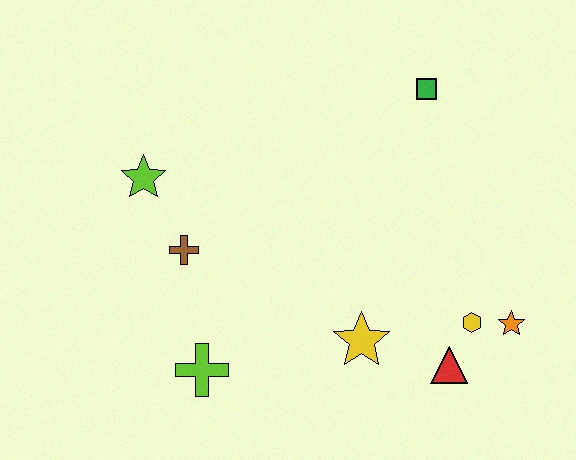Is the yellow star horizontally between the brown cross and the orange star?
Yes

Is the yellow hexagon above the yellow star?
Yes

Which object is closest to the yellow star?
The red triangle is closest to the yellow star.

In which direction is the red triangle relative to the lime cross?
The red triangle is to the right of the lime cross.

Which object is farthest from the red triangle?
The lime star is farthest from the red triangle.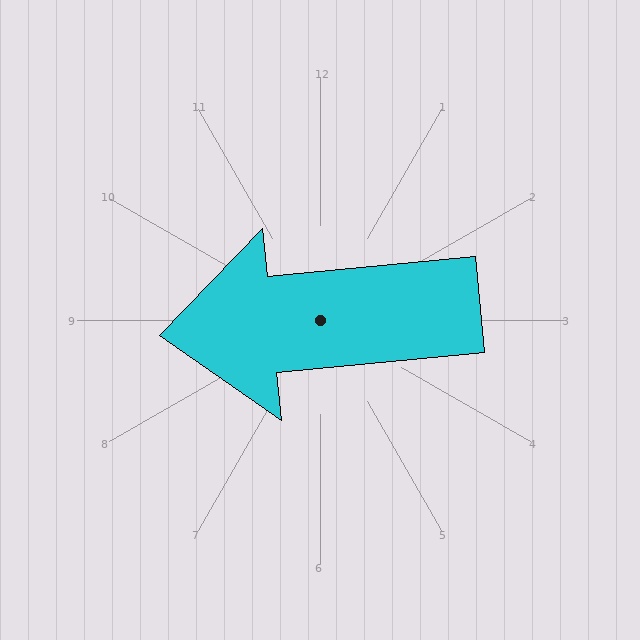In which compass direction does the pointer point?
West.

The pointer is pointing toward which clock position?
Roughly 9 o'clock.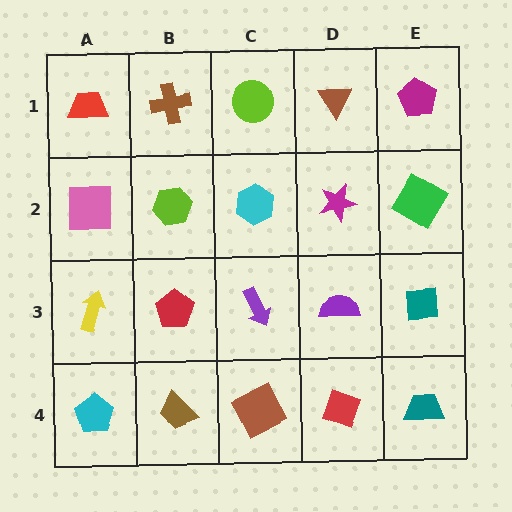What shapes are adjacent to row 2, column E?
A magenta pentagon (row 1, column E), a teal square (row 3, column E), a magenta star (row 2, column D).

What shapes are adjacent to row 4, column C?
A purple arrow (row 3, column C), a brown trapezoid (row 4, column B), a red diamond (row 4, column D).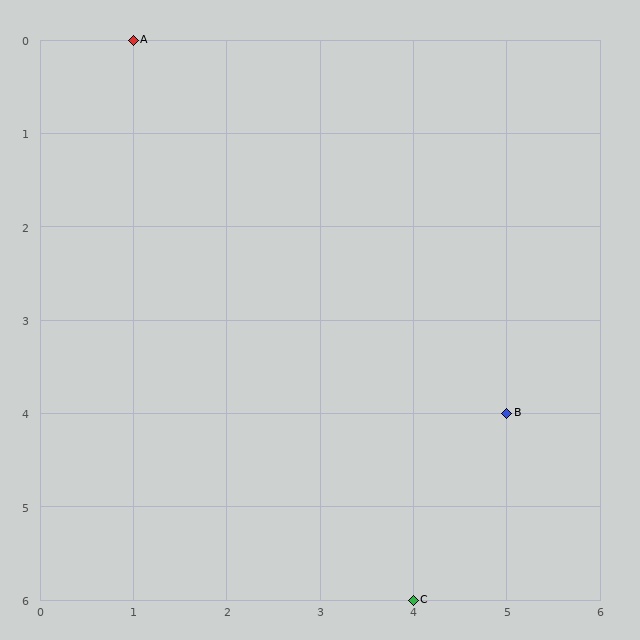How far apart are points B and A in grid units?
Points B and A are 4 columns and 4 rows apart (about 5.7 grid units diagonally).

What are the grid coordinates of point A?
Point A is at grid coordinates (1, 0).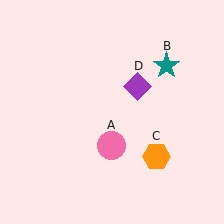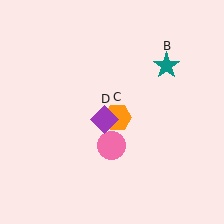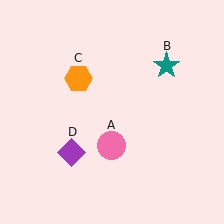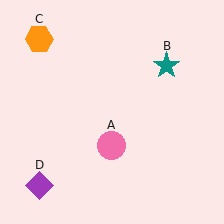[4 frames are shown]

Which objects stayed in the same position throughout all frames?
Pink circle (object A) and teal star (object B) remained stationary.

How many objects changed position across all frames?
2 objects changed position: orange hexagon (object C), purple diamond (object D).